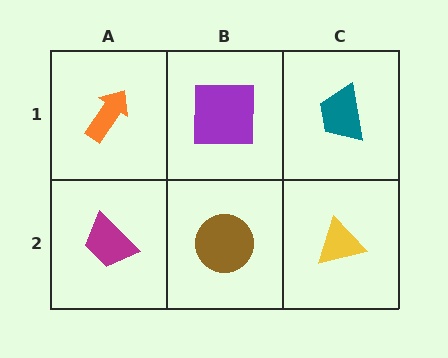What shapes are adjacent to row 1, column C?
A yellow triangle (row 2, column C), a purple square (row 1, column B).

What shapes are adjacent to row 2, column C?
A teal trapezoid (row 1, column C), a brown circle (row 2, column B).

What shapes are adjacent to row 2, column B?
A purple square (row 1, column B), a magenta trapezoid (row 2, column A), a yellow triangle (row 2, column C).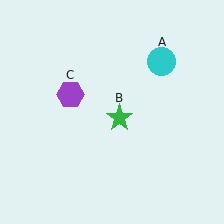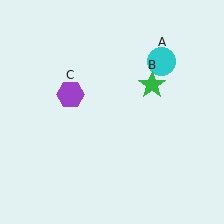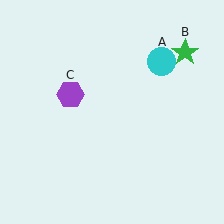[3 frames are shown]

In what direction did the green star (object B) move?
The green star (object B) moved up and to the right.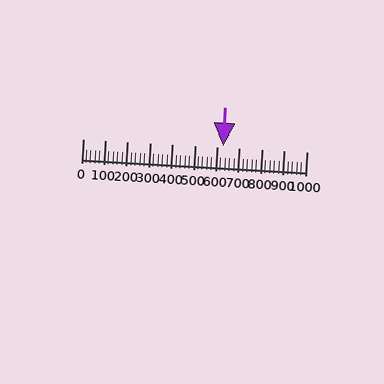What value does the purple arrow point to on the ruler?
The purple arrow points to approximately 629.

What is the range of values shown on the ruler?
The ruler shows values from 0 to 1000.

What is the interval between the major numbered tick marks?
The major tick marks are spaced 100 units apart.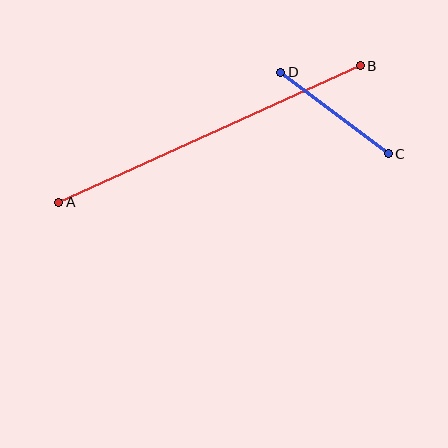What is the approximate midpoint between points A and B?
The midpoint is at approximately (209, 134) pixels.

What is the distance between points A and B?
The distance is approximately 331 pixels.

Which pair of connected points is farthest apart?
Points A and B are farthest apart.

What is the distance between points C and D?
The distance is approximately 135 pixels.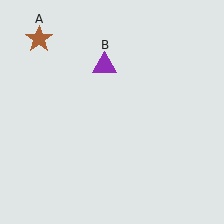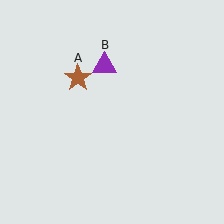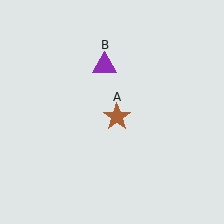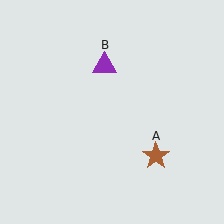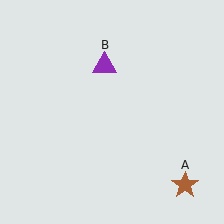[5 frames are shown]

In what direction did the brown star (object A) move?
The brown star (object A) moved down and to the right.